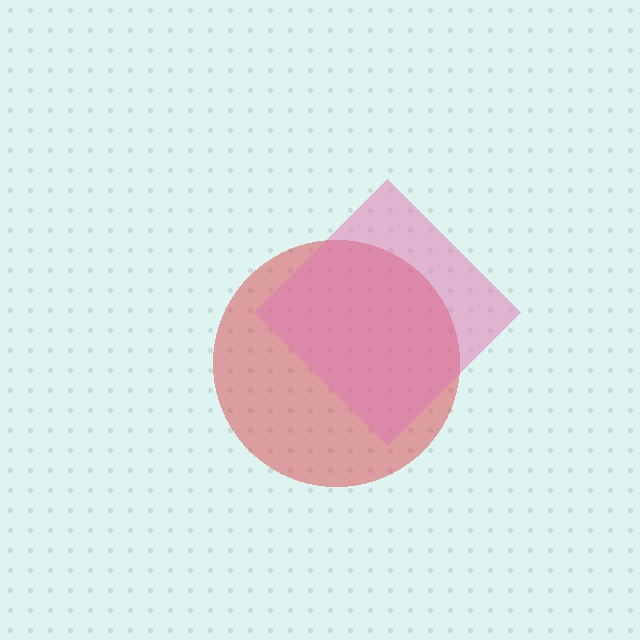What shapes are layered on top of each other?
The layered shapes are: a red circle, a pink diamond.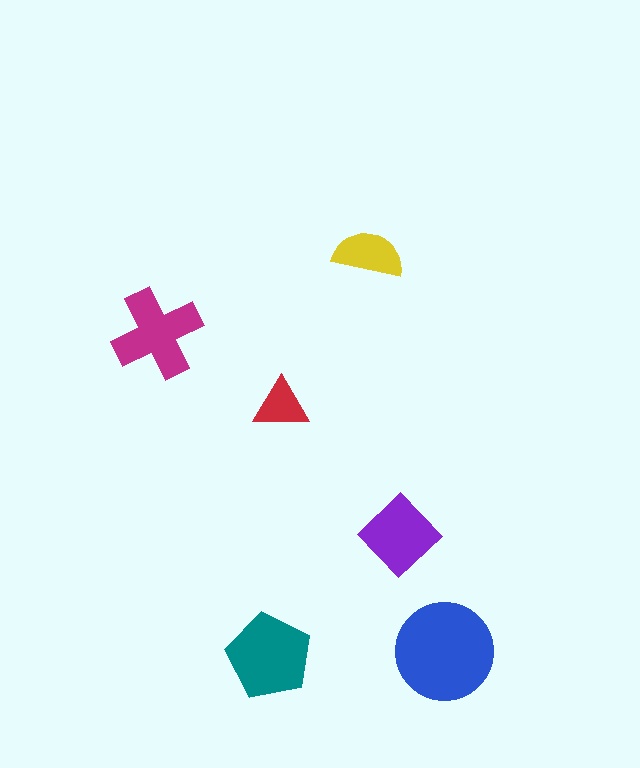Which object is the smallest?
The red triangle.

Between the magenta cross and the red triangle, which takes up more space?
The magenta cross.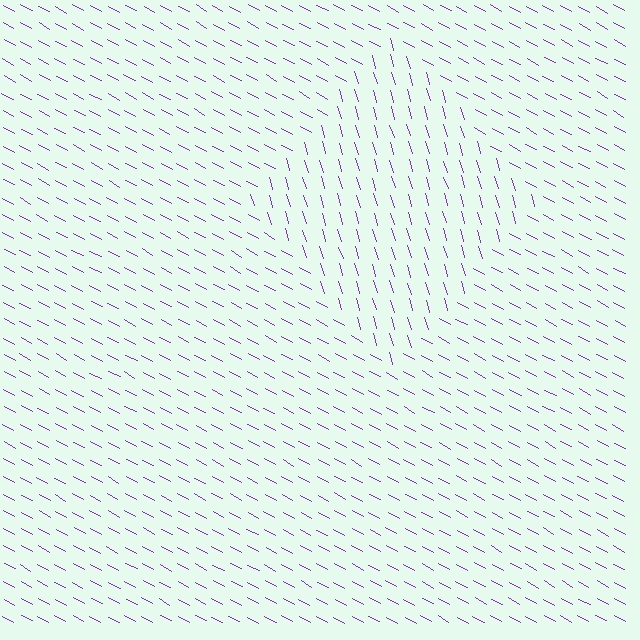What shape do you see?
I see a diamond.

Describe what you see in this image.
The image is filled with small purple line segments. A diamond region in the image has lines oriented differently from the surrounding lines, creating a visible texture boundary.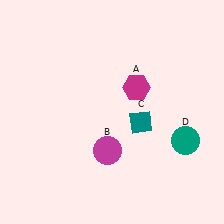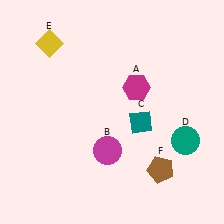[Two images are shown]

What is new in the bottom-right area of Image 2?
A brown pentagon (F) was added in the bottom-right area of Image 2.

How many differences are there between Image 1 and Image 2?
There are 2 differences between the two images.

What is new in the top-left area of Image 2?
A yellow diamond (E) was added in the top-left area of Image 2.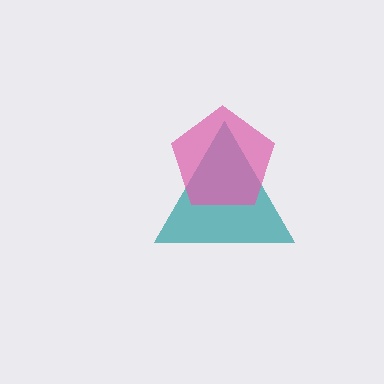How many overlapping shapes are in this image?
There are 2 overlapping shapes in the image.